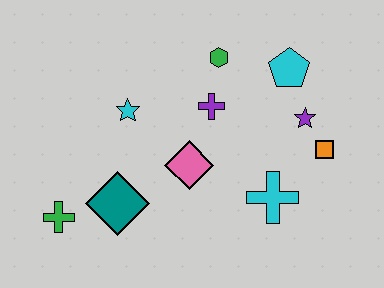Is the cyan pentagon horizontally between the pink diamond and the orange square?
Yes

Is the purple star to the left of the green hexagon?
No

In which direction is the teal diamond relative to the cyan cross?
The teal diamond is to the left of the cyan cross.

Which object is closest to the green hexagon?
The purple cross is closest to the green hexagon.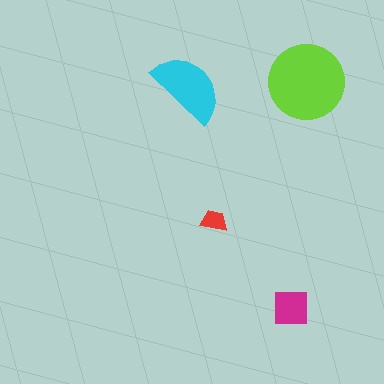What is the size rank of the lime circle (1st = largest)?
1st.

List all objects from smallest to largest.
The red trapezoid, the magenta square, the cyan semicircle, the lime circle.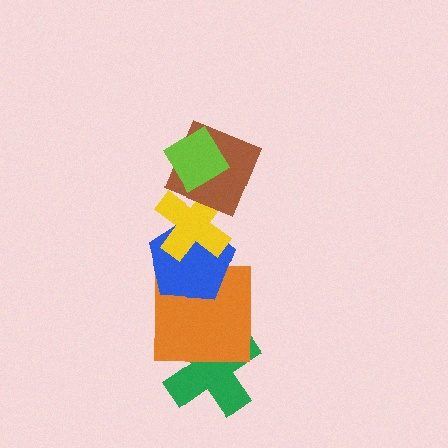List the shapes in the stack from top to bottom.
From top to bottom: the lime diamond, the brown square, the yellow cross, the blue pentagon, the orange square, the green cross.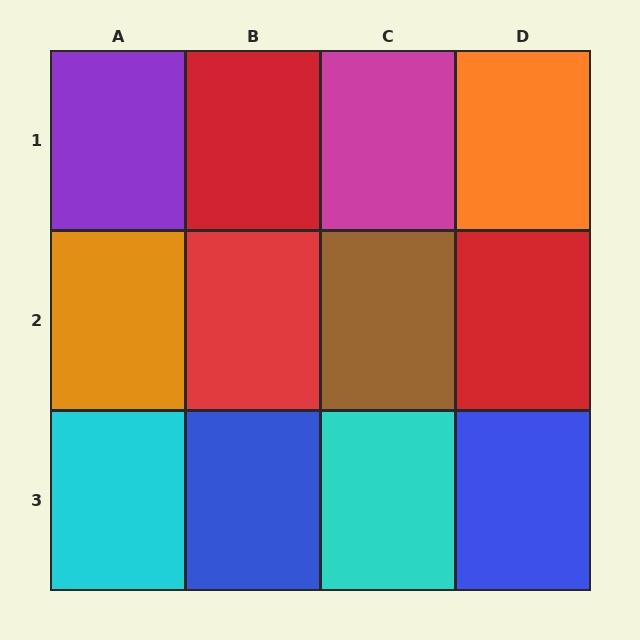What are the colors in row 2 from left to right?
Orange, red, brown, red.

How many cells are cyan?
2 cells are cyan.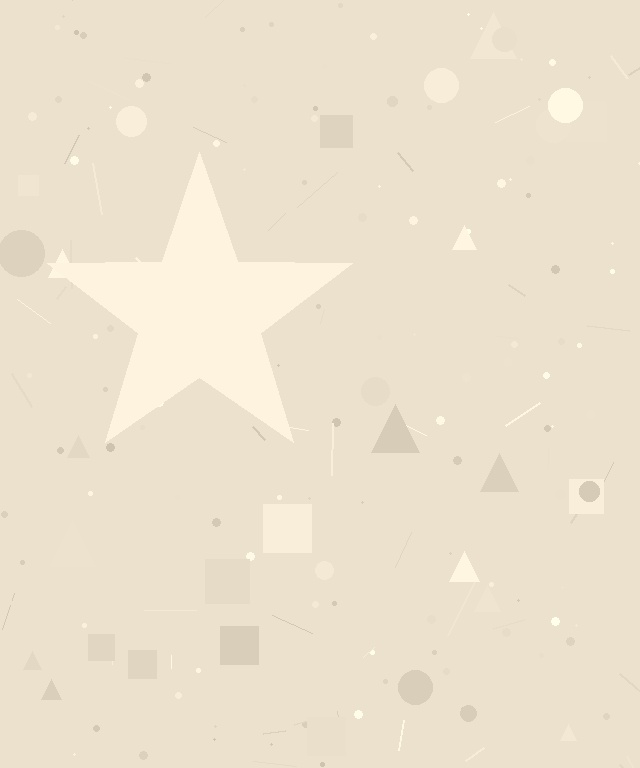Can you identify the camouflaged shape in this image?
The camouflaged shape is a star.